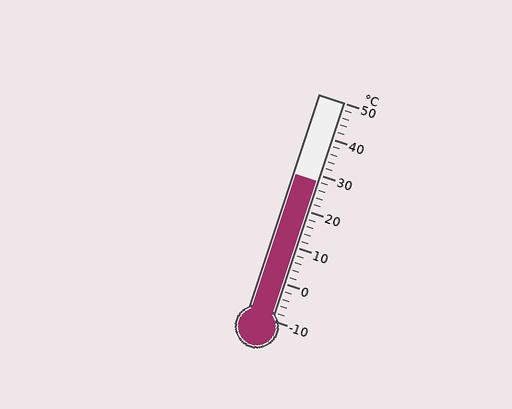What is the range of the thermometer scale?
The thermometer scale ranges from -10°C to 50°C.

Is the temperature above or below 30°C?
The temperature is below 30°C.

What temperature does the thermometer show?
The thermometer shows approximately 28°C.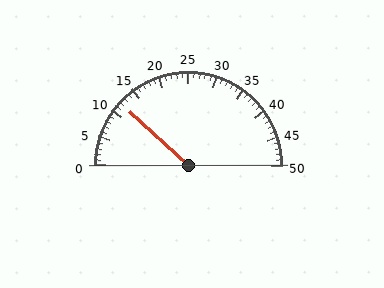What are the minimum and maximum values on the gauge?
The gauge ranges from 0 to 50.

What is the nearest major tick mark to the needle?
The nearest major tick mark is 10.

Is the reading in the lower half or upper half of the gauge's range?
The reading is in the lower half of the range (0 to 50).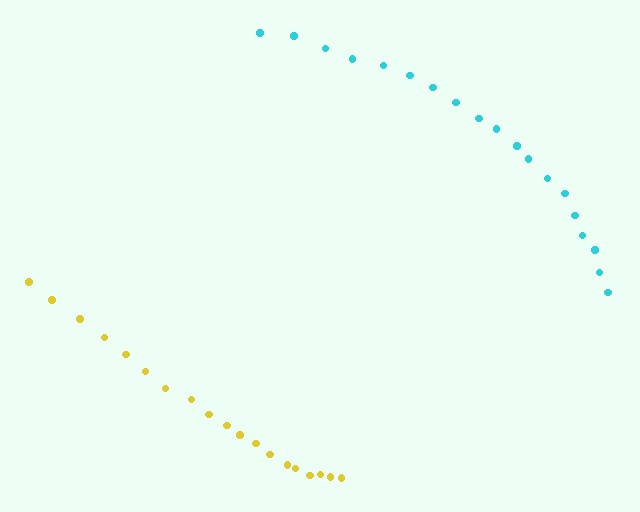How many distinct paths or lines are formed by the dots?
There are 2 distinct paths.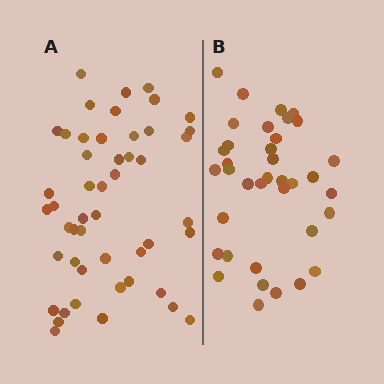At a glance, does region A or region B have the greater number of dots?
Region A (the left region) has more dots.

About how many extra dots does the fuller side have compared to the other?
Region A has roughly 12 or so more dots than region B.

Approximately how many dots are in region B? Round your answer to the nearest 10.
About 40 dots. (The exact count is 37, which rounds to 40.)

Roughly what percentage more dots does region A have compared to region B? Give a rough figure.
About 30% more.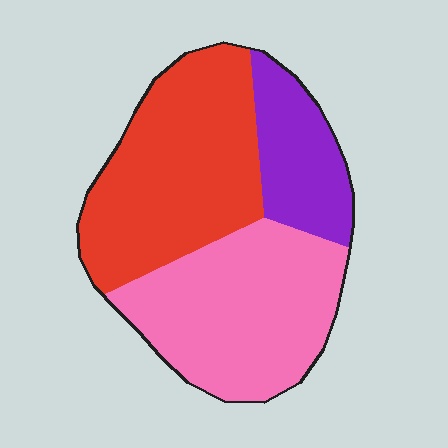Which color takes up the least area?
Purple, at roughly 20%.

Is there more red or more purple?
Red.